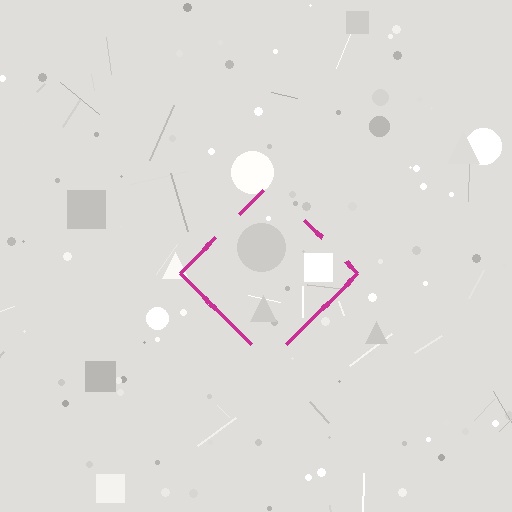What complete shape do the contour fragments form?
The contour fragments form a diamond.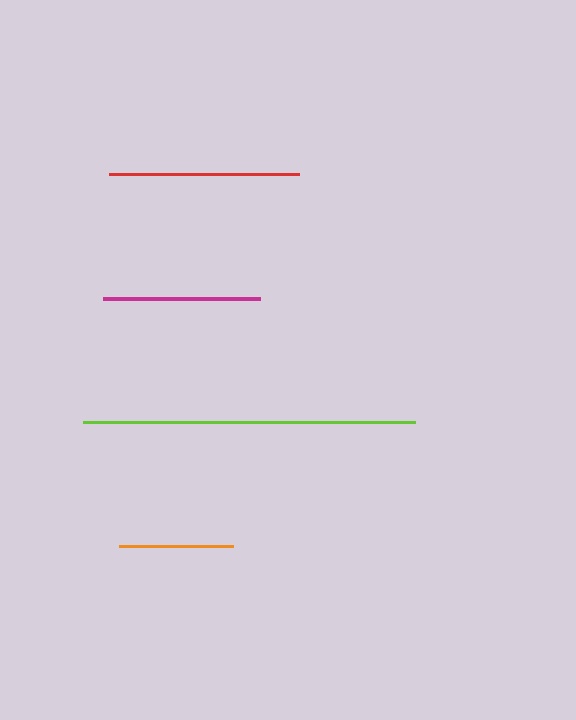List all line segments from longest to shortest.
From longest to shortest: lime, red, magenta, orange.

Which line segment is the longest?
The lime line is the longest at approximately 332 pixels.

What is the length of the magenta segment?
The magenta segment is approximately 157 pixels long.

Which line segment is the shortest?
The orange line is the shortest at approximately 114 pixels.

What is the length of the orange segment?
The orange segment is approximately 114 pixels long.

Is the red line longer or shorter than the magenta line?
The red line is longer than the magenta line.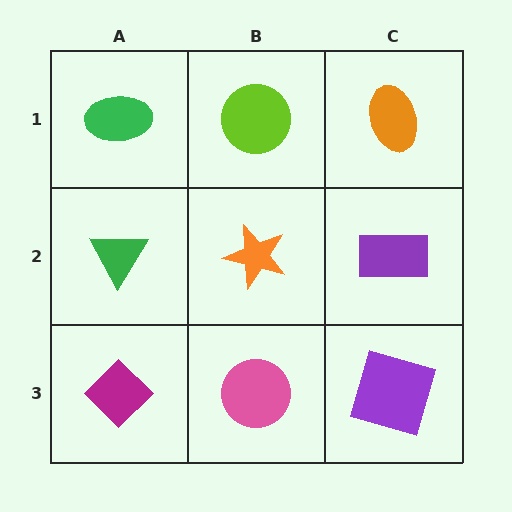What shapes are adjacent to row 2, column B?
A lime circle (row 1, column B), a pink circle (row 3, column B), a green triangle (row 2, column A), a purple rectangle (row 2, column C).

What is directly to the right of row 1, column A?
A lime circle.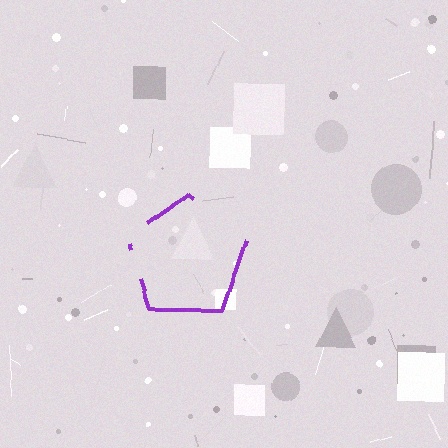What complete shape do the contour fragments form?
The contour fragments form a pentagon.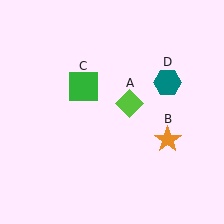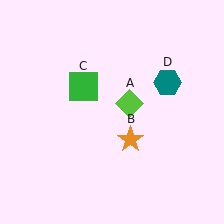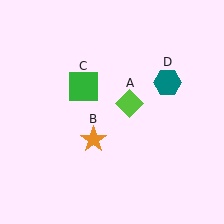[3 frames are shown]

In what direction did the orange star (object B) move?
The orange star (object B) moved left.